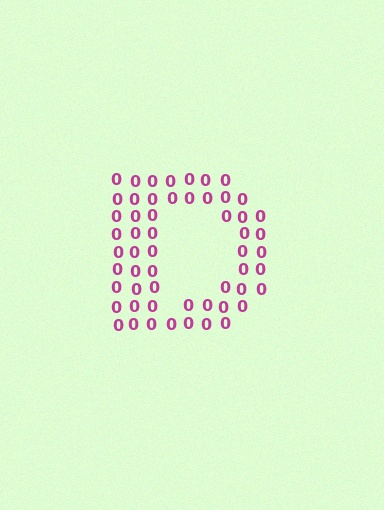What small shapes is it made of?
It is made of small digit 0's.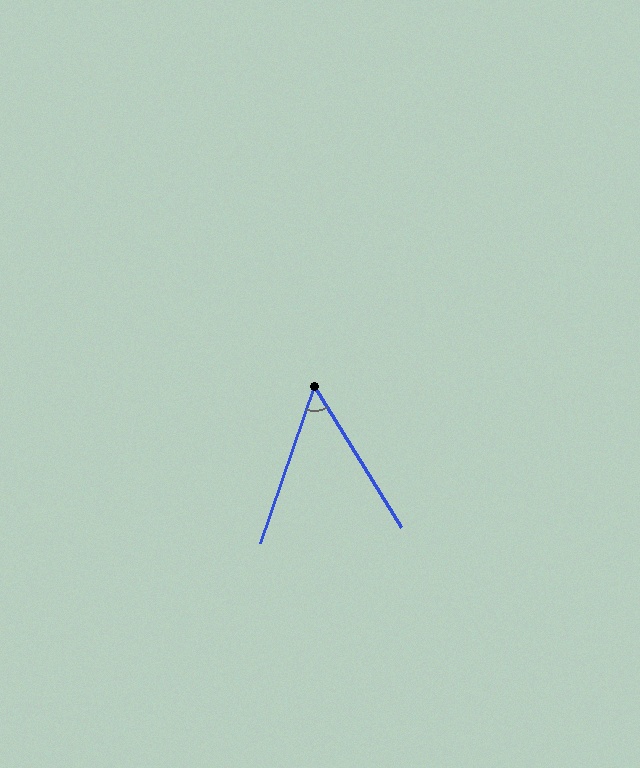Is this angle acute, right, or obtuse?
It is acute.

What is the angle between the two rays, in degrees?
Approximately 50 degrees.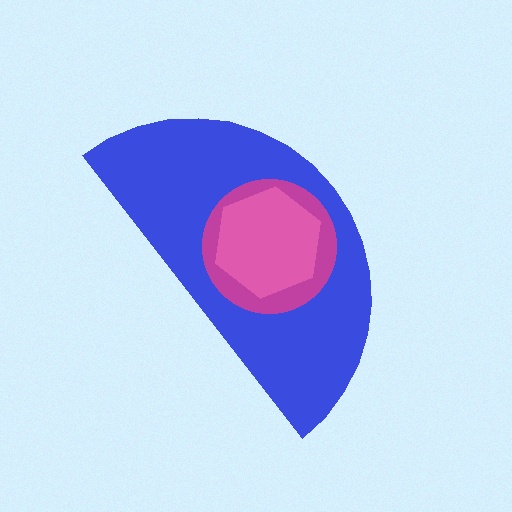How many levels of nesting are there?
3.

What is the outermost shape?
The blue semicircle.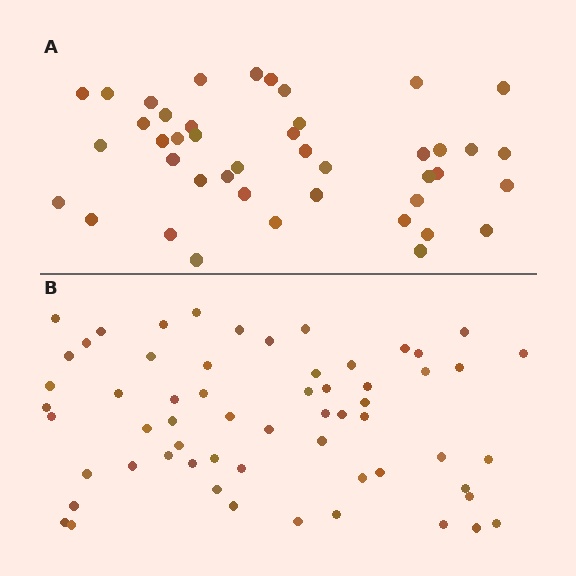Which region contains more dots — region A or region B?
Region B (the bottom region) has more dots.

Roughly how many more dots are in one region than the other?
Region B has approximately 15 more dots than region A.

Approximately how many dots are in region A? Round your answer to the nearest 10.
About 40 dots. (The exact count is 43, which rounds to 40.)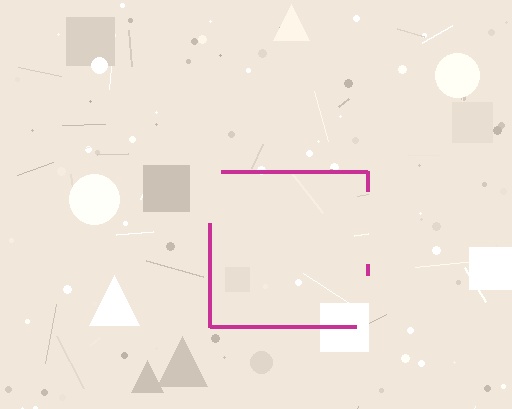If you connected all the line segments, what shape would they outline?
They would outline a square.